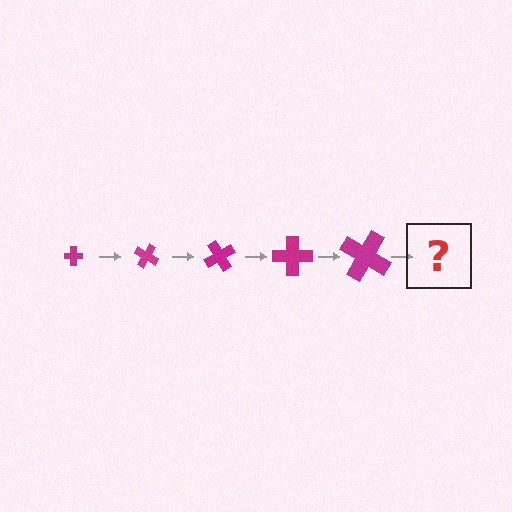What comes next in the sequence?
The next element should be a cross, larger than the previous one and rotated 150 degrees from the start.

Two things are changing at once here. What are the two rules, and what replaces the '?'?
The two rules are that the cross grows larger each step and it rotates 30 degrees each step. The '?' should be a cross, larger than the previous one and rotated 150 degrees from the start.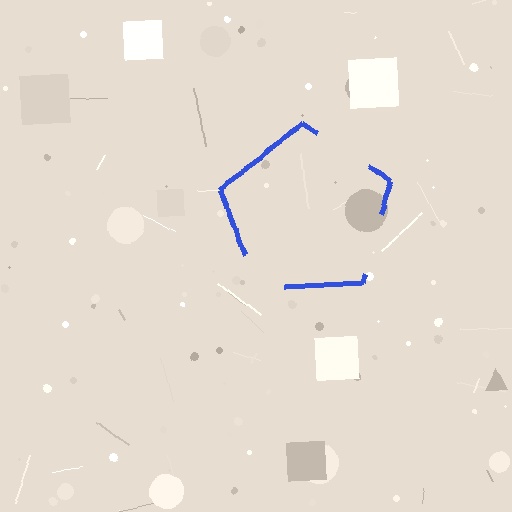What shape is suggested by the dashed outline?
The dashed outline suggests a pentagon.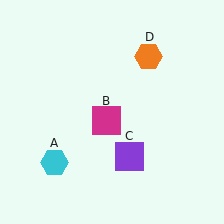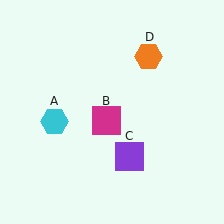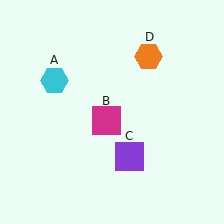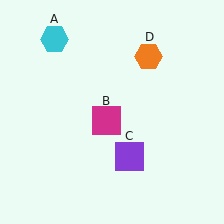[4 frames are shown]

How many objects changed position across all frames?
1 object changed position: cyan hexagon (object A).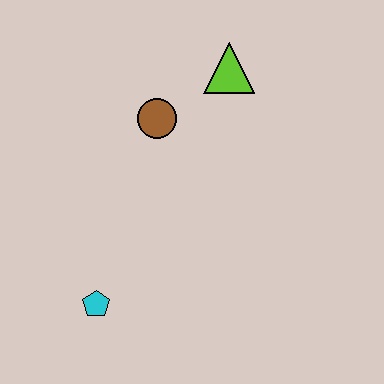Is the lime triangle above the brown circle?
Yes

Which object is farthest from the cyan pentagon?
The lime triangle is farthest from the cyan pentagon.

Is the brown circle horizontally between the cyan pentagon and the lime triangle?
Yes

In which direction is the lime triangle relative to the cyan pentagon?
The lime triangle is above the cyan pentagon.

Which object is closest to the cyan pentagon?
The brown circle is closest to the cyan pentagon.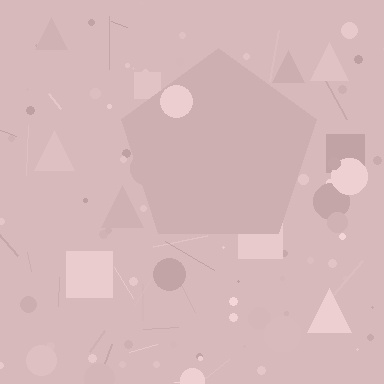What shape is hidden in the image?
A pentagon is hidden in the image.